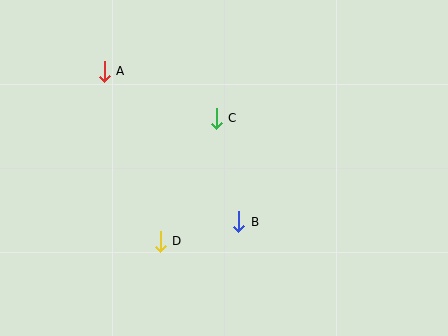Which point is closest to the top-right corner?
Point C is closest to the top-right corner.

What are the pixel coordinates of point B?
Point B is at (239, 222).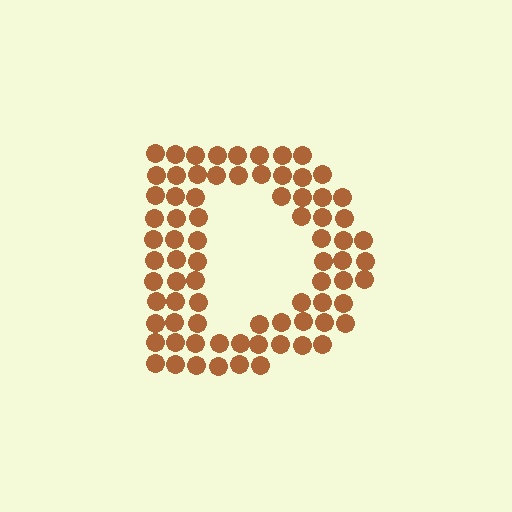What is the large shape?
The large shape is the letter D.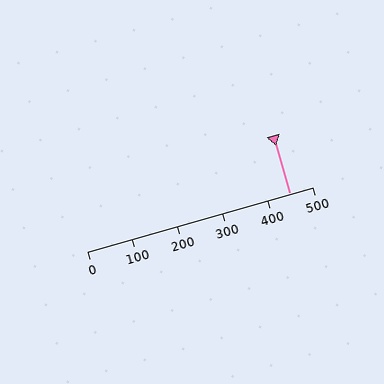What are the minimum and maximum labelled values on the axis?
The axis runs from 0 to 500.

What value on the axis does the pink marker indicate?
The marker indicates approximately 450.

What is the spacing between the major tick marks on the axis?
The major ticks are spaced 100 apart.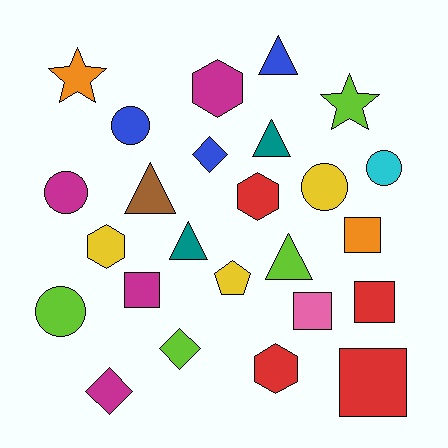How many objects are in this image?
There are 25 objects.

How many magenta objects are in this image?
There are 4 magenta objects.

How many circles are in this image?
There are 5 circles.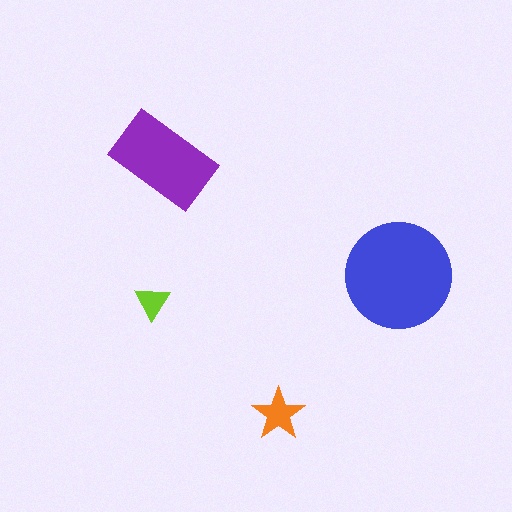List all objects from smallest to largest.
The lime triangle, the orange star, the purple rectangle, the blue circle.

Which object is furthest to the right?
The blue circle is rightmost.